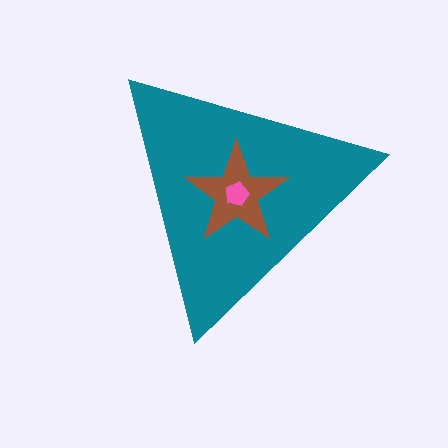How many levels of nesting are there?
3.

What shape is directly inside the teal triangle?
The brown star.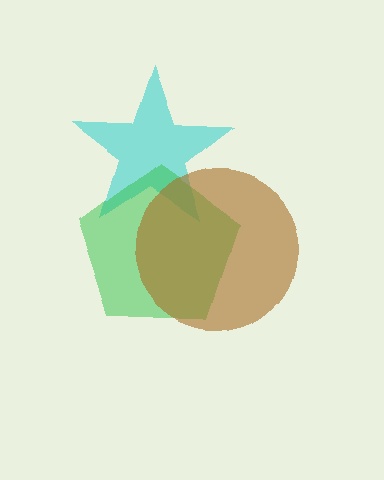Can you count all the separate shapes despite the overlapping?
Yes, there are 3 separate shapes.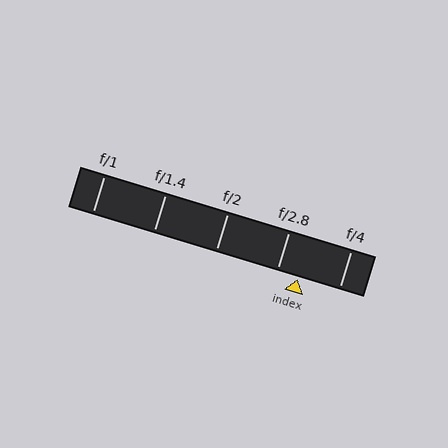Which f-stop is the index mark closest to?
The index mark is closest to f/2.8.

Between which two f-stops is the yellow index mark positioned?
The index mark is between f/2.8 and f/4.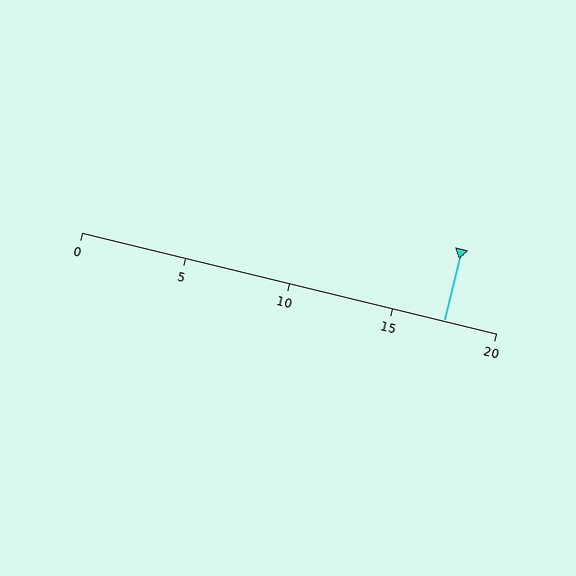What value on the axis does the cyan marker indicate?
The marker indicates approximately 17.5.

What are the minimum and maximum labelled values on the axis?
The axis runs from 0 to 20.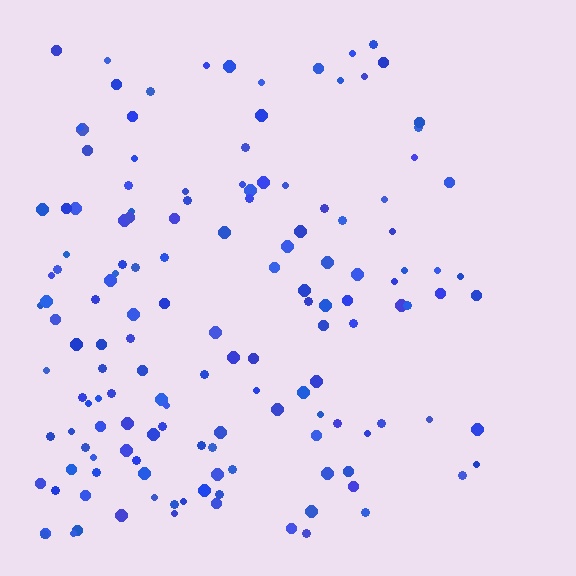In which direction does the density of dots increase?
From right to left, with the left side densest.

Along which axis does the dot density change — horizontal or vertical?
Horizontal.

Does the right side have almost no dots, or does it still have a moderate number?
Still a moderate number, just noticeably fewer than the left.